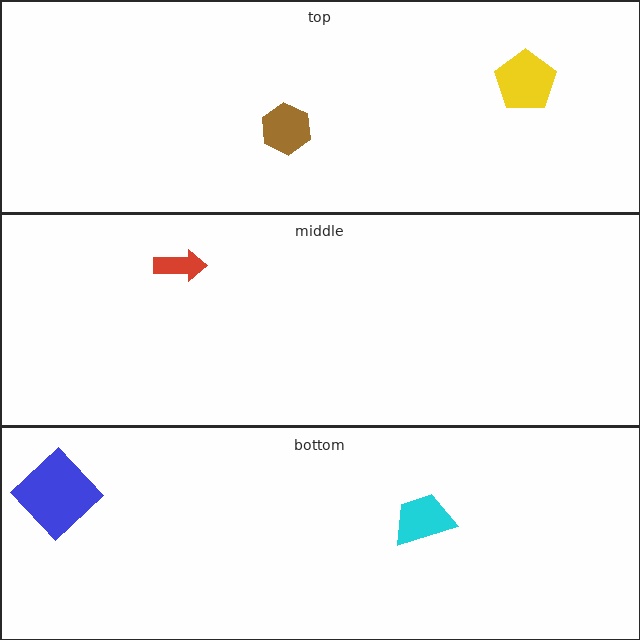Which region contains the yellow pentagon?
The top region.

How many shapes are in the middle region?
1.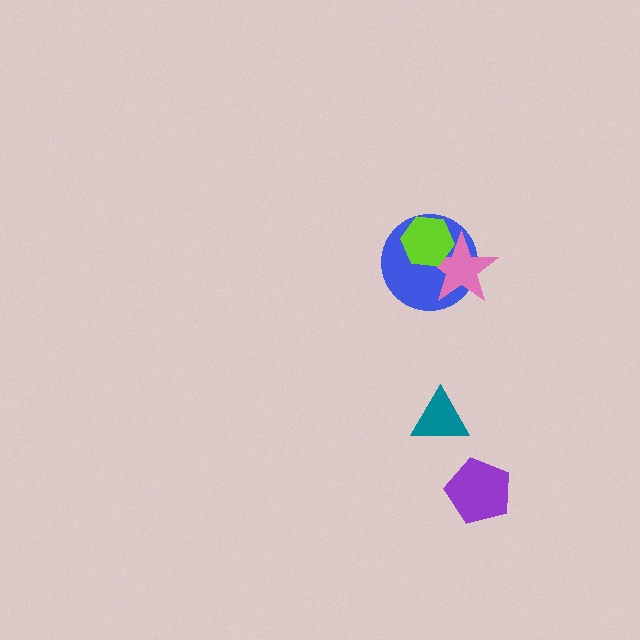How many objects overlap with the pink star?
2 objects overlap with the pink star.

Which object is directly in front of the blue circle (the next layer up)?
The pink star is directly in front of the blue circle.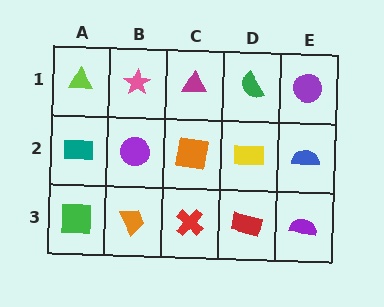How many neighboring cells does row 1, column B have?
3.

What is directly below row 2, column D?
A red rectangle.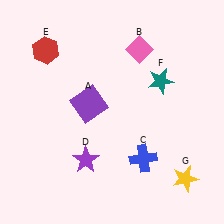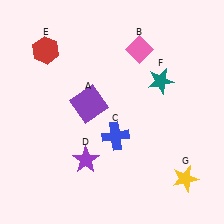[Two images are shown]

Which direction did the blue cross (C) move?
The blue cross (C) moved left.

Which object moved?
The blue cross (C) moved left.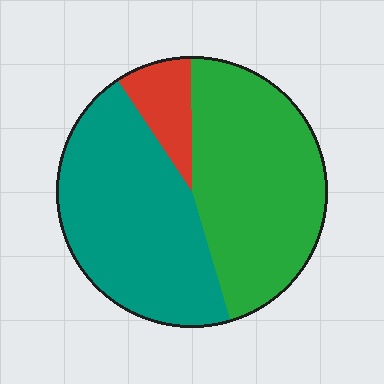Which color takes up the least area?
Red, at roughly 10%.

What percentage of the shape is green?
Green takes up between a third and a half of the shape.